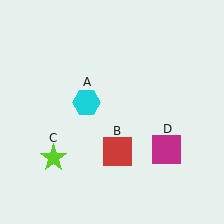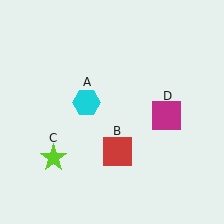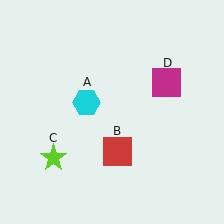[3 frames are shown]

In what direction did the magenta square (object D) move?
The magenta square (object D) moved up.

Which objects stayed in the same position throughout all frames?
Cyan hexagon (object A) and red square (object B) and lime star (object C) remained stationary.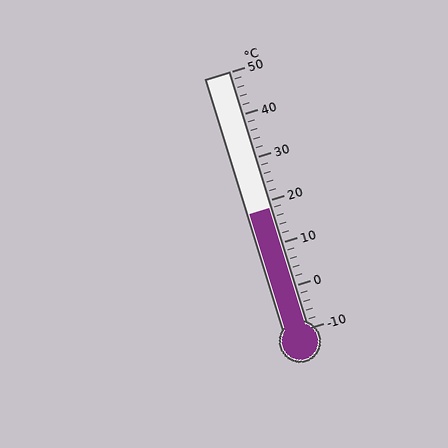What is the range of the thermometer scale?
The thermometer scale ranges from -10°C to 50°C.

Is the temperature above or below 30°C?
The temperature is below 30°C.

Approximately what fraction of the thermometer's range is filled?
The thermometer is filled to approximately 45% of its range.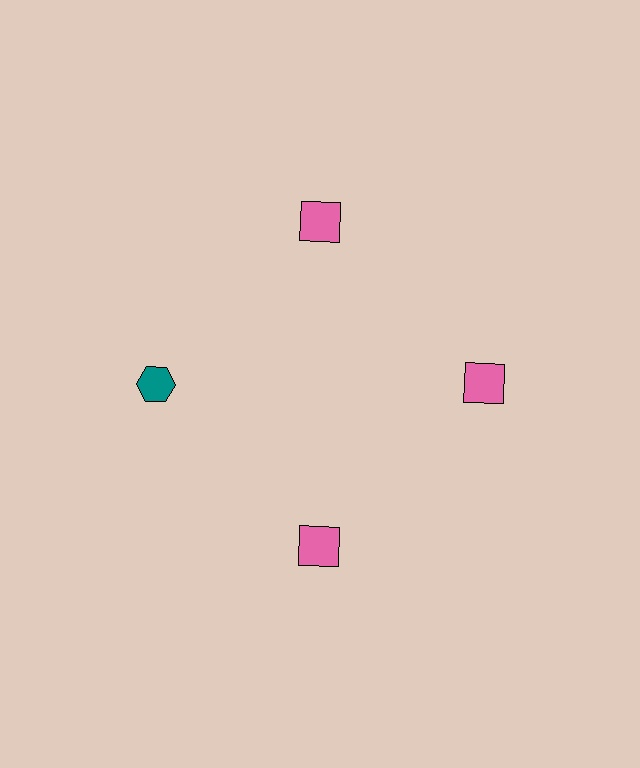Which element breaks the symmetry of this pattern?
The teal hexagon at roughly the 9 o'clock position breaks the symmetry. All other shapes are pink squares.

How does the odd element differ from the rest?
It differs in both color (teal instead of pink) and shape (hexagon instead of square).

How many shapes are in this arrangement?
There are 4 shapes arranged in a ring pattern.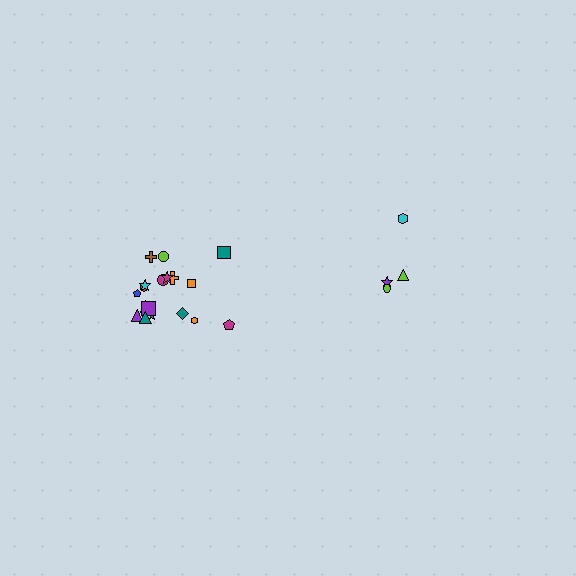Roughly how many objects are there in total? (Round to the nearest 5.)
Roughly 20 objects in total.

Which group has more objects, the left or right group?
The left group.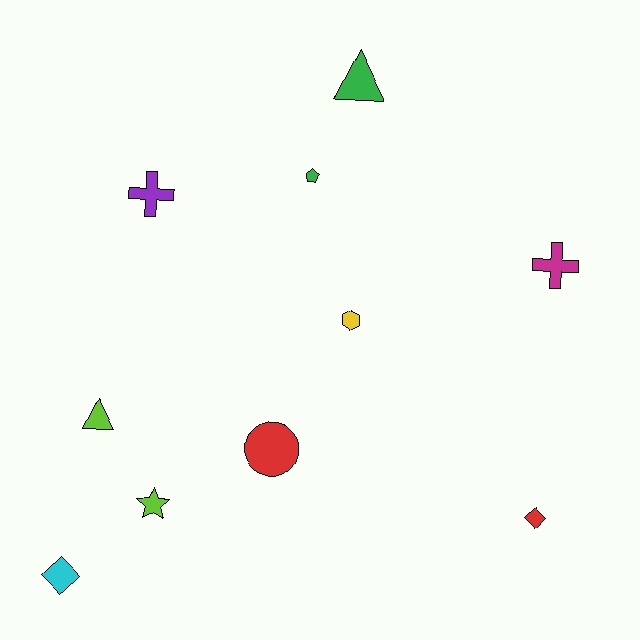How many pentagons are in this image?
There is 1 pentagon.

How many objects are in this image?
There are 10 objects.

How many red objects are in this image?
There are 2 red objects.